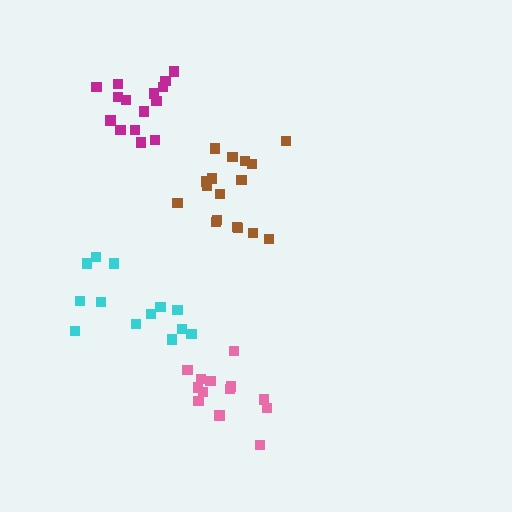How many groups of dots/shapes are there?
There are 4 groups.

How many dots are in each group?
Group 1: 13 dots, Group 2: 15 dots, Group 3: 13 dots, Group 4: 17 dots (58 total).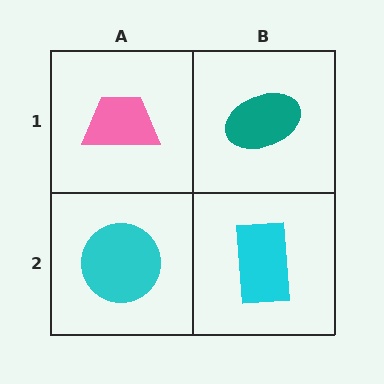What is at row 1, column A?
A pink trapezoid.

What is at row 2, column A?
A cyan circle.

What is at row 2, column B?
A cyan rectangle.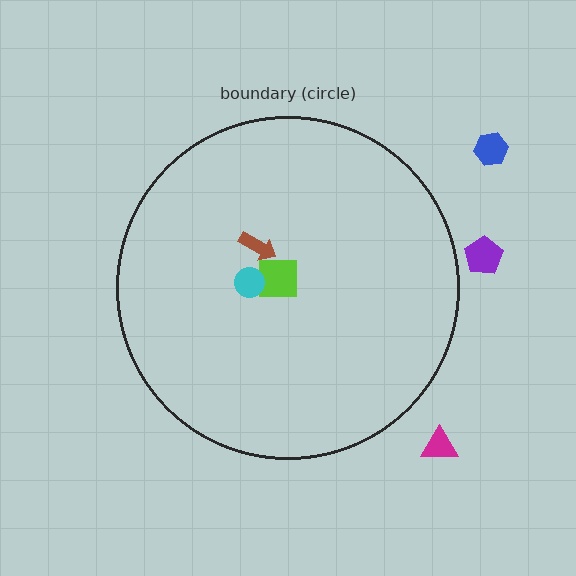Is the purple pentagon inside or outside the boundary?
Outside.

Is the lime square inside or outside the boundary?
Inside.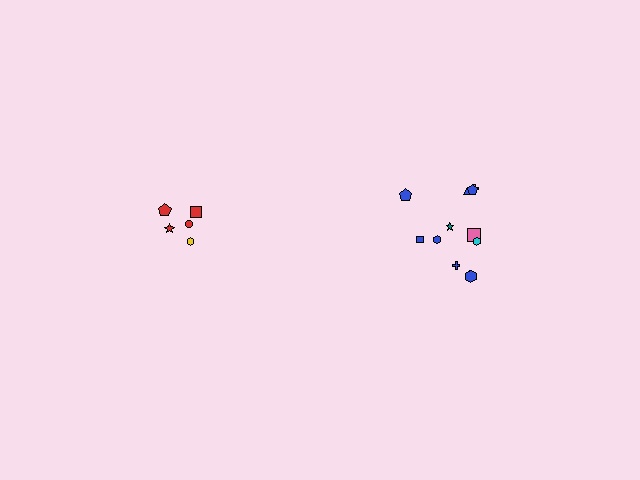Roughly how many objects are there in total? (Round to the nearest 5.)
Roughly 15 objects in total.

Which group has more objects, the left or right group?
The right group.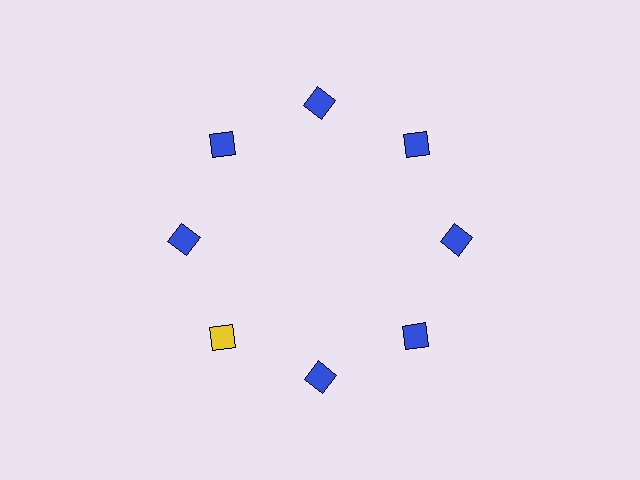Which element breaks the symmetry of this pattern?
The yellow diamond at roughly the 8 o'clock position breaks the symmetry. All other shapes are blue diamonds.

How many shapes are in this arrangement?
There are 8 shapes arranged in a ring pattern.